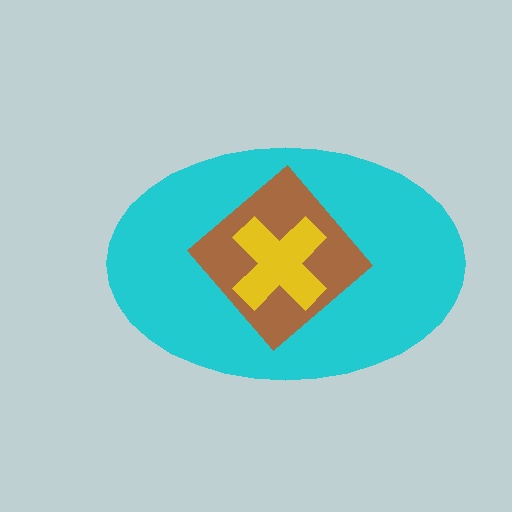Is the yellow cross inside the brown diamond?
Yes.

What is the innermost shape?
The yellow cross.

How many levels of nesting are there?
3.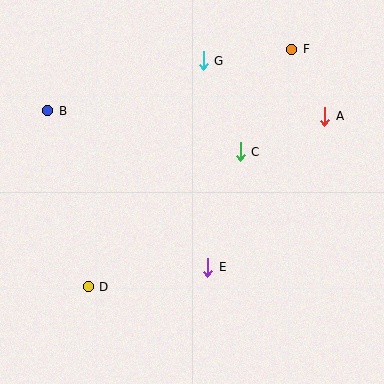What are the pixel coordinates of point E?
Point E is at (208, 267).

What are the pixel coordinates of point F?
Point F is at (292, 49).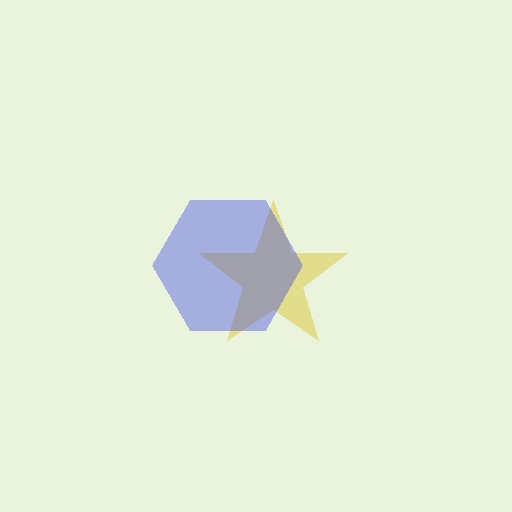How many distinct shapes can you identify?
There are 2 distinct shapes: a yellow star, a blue hexagon.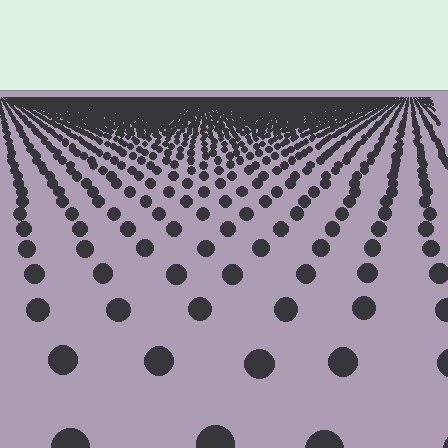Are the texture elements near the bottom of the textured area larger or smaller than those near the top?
Larger. Near the bottom, elements are closer to the viewer and appear at a bigger on-screen size.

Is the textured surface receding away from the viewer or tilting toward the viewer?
The surface is receding away from the viewer. Texture elements get smaller and denser toward the top.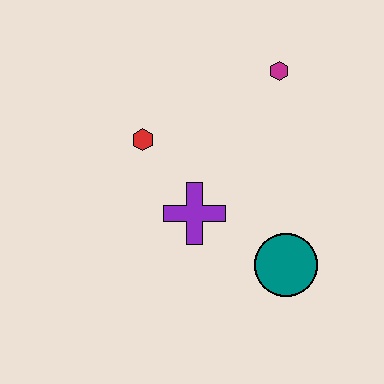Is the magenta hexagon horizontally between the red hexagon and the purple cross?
No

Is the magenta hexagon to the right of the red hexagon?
Yes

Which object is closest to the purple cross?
The red hexagon is closest to the purple cross.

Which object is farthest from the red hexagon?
The teal circle is farthest from the red hexagon.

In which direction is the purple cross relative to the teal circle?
The purple cross is to the left of the teal circle.